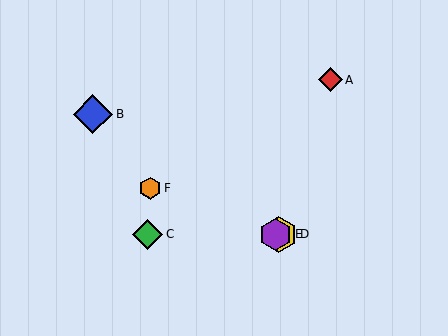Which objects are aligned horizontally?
Objects C, D, E are aligned horizontally.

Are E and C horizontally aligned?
Yes, both are at y≈234.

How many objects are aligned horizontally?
3 objects (C, D, E) are aligned horizontally.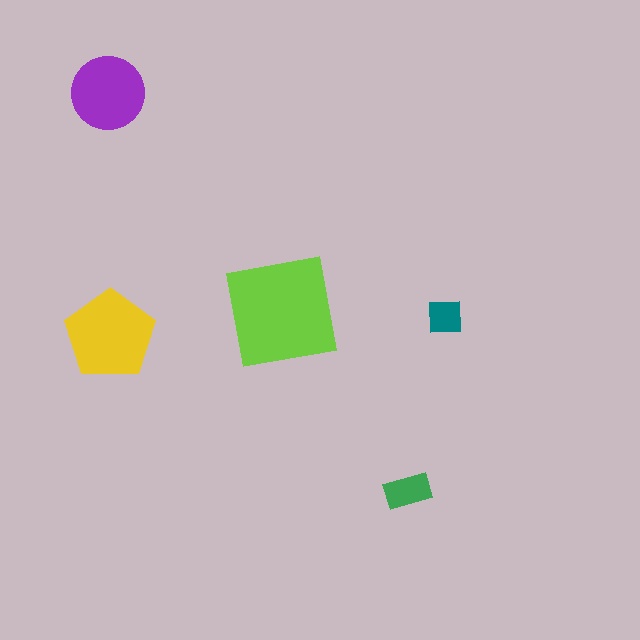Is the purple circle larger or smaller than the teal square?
Larger.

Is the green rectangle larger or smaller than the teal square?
Larger.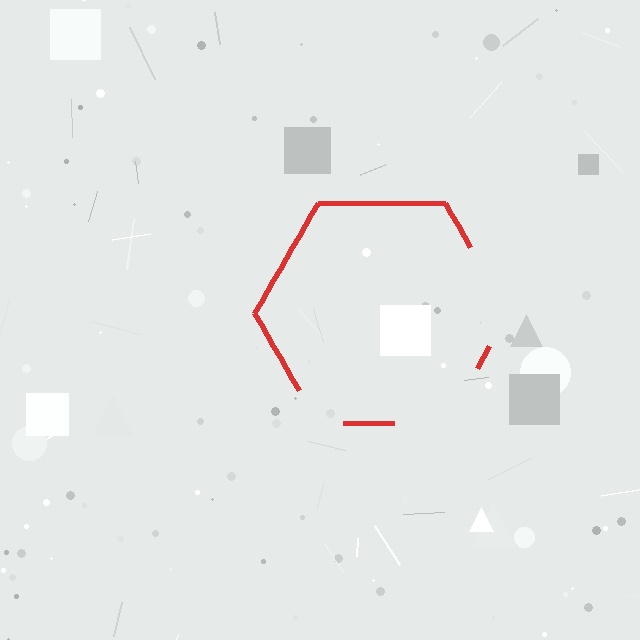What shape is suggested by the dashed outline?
The dashed outline suggests a hexagon.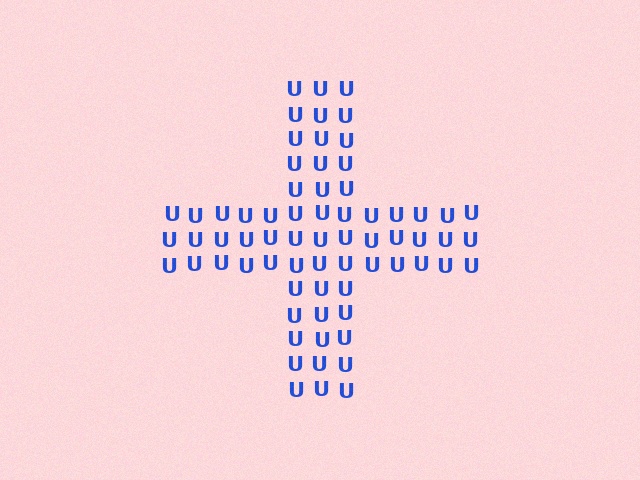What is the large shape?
The large shape is a cross.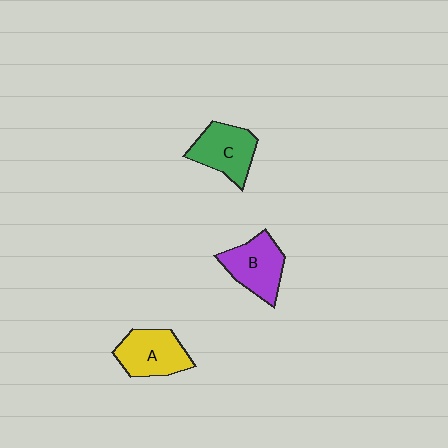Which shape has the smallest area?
Shape C (green).